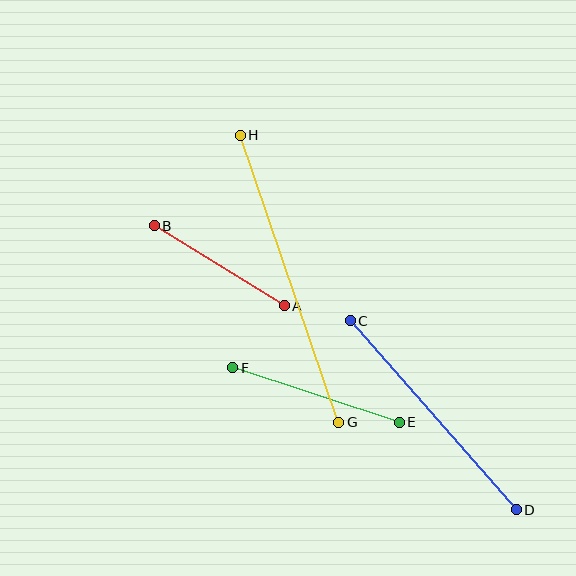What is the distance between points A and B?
The distance is approximately 153 pixels.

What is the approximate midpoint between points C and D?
The midpoint is at approximately (433, 415) pixels.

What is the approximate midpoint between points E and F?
The midpoint is at approximately (316, 395) pixels.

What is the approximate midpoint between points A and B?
The midpoint is at approximately (219, 266) pixels.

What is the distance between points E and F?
The distance is approximately 176 pixels.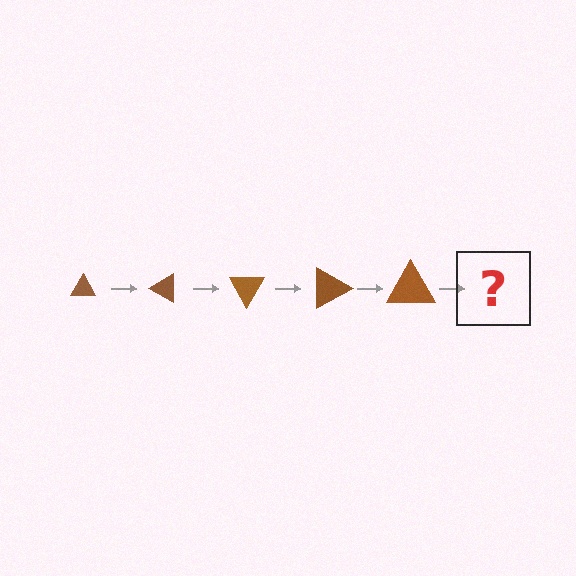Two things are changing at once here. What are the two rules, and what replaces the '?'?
The two rules are that the triangle grows larger each step and it rotates 30 degrees each step. The '?' should be a triangle, larger than the previous one and rotated 150 degrees from the start.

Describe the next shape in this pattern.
It should be a triangle, larger than the previous one and rotated 150 degrees from the start.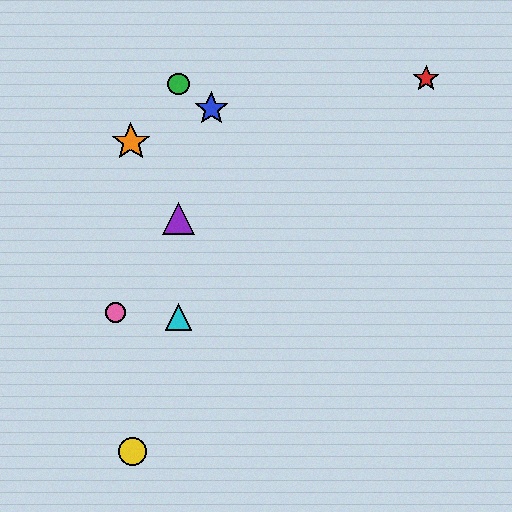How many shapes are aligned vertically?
3 shapes (the green circle, the purple triangle, the cyan triangle) are aligned vertically.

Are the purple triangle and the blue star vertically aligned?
No, the purple triangle is at x≈179 and the blue star is at x≈211.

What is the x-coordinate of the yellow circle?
The yellow circle is at x≈133.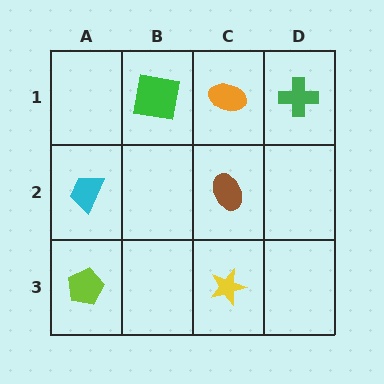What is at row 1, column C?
An orange ellipse.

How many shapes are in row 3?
2 shapes.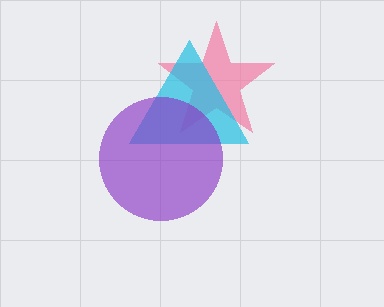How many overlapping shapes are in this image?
There are 3 overlapping shapes in the image.